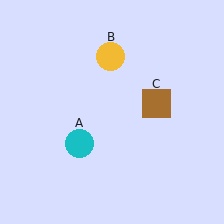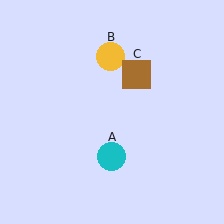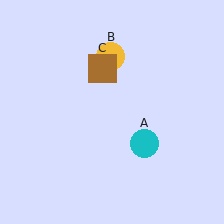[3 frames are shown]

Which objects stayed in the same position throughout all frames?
Yellow circle (object B) remained stationary.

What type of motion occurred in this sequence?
The cyan circle (object A), brown square (object C) rotated counterclockwise around the center of the scene.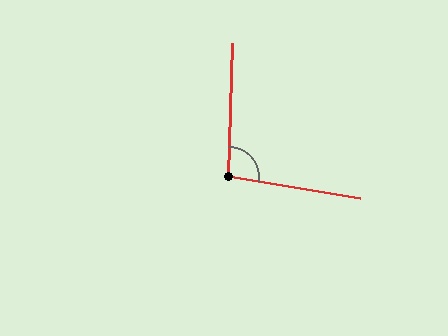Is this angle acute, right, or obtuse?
It is obtuse.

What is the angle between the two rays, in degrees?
Approximately 98 degrees.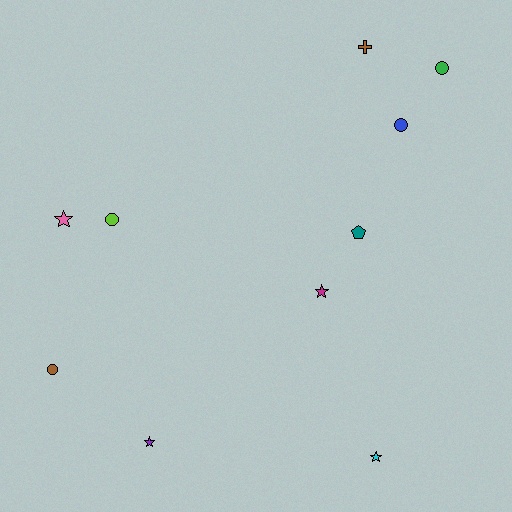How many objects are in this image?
There are 10 objects.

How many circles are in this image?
There are 4 circles.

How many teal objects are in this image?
There is 1 teal object.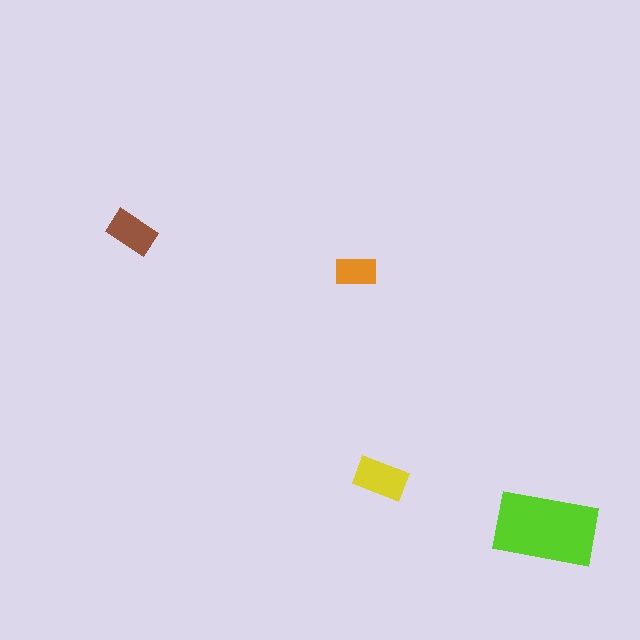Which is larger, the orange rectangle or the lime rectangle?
The lime one.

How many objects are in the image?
There are 4 objects in the image.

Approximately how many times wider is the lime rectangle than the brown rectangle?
About 2 times wider.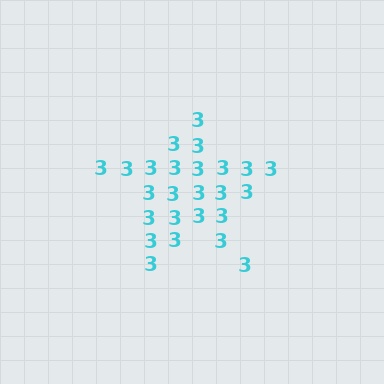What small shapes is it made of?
It is made of small digit 3's.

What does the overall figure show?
The overall figure shows a star.